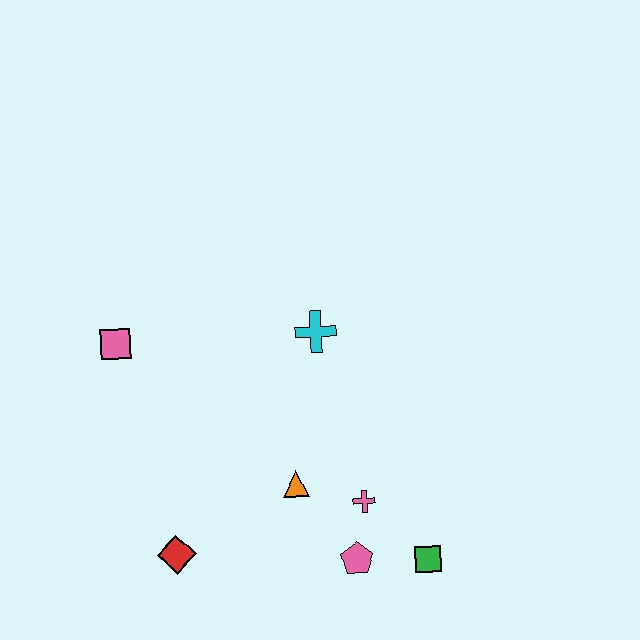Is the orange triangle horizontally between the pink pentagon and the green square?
No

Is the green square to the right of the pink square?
Yes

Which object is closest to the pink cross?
The pink pentagon is closest to the pink cross.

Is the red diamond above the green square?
Yes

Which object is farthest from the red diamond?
The cyan cross is farthest from the red diamond.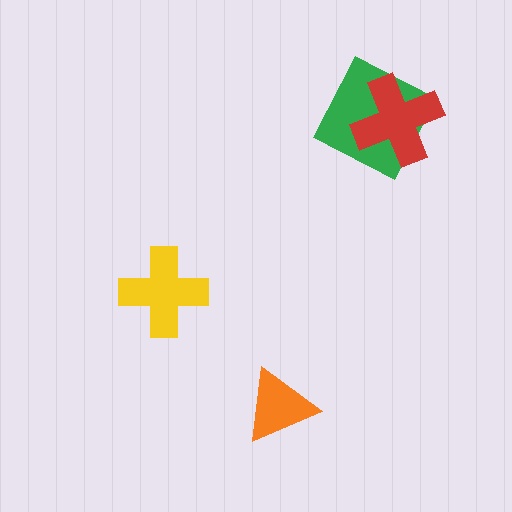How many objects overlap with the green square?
1 object overlaps with the green square.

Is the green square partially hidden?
Yes, it is partially covered by another shape.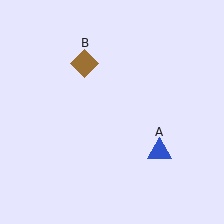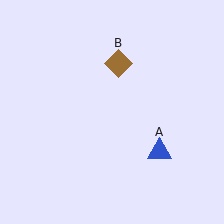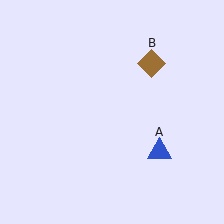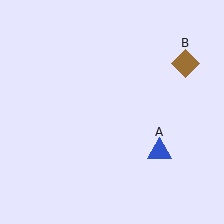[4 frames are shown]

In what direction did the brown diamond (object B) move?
The brown diamond (object B) moved right.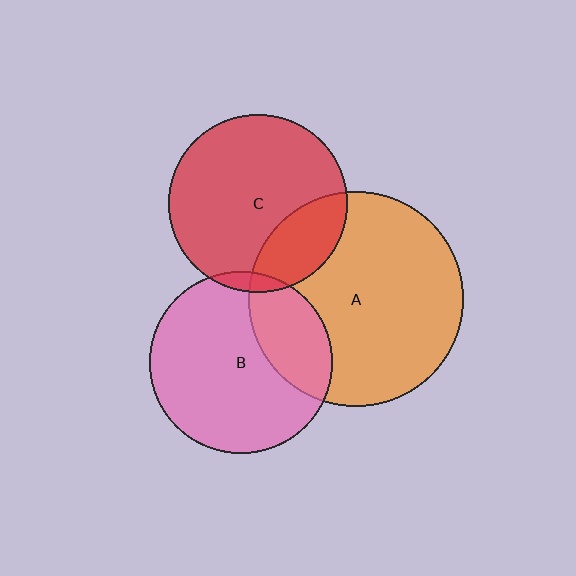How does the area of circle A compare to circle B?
Approximately 1.4 times.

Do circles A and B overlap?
Yes.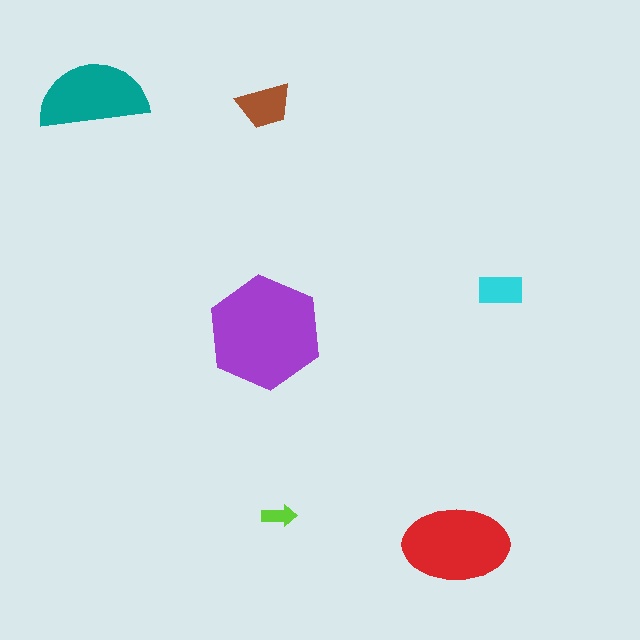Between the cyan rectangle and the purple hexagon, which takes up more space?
The purple hexagon.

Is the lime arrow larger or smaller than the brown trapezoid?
Smaller.